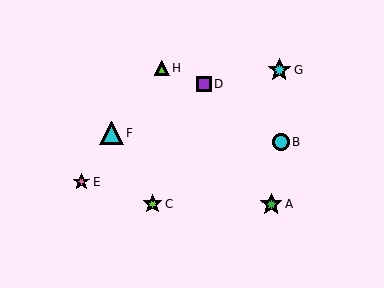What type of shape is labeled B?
Shape B is a cyan circle.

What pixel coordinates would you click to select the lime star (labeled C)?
Click at (153, 204) to select the lime star C.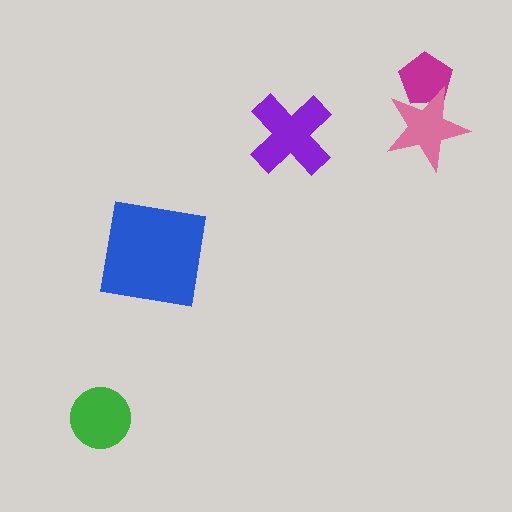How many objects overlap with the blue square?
0 objects overlap with the blue square.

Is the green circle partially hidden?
No, no other shape covers it.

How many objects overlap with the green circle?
0 objects overlap with the green circle.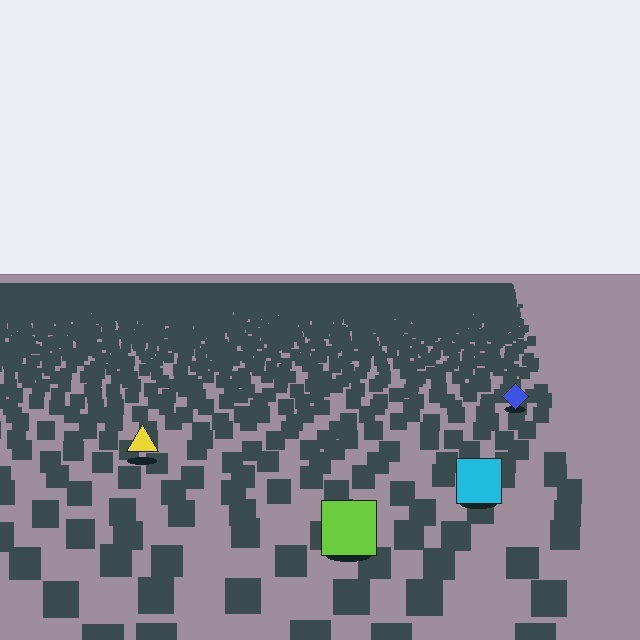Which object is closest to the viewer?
The lime square is closest. The texture marks near it are larger and more spread out.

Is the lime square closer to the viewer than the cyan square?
Yes. The lime square is closer — you can tell from the texture gradient: the ground texture is coarser near it.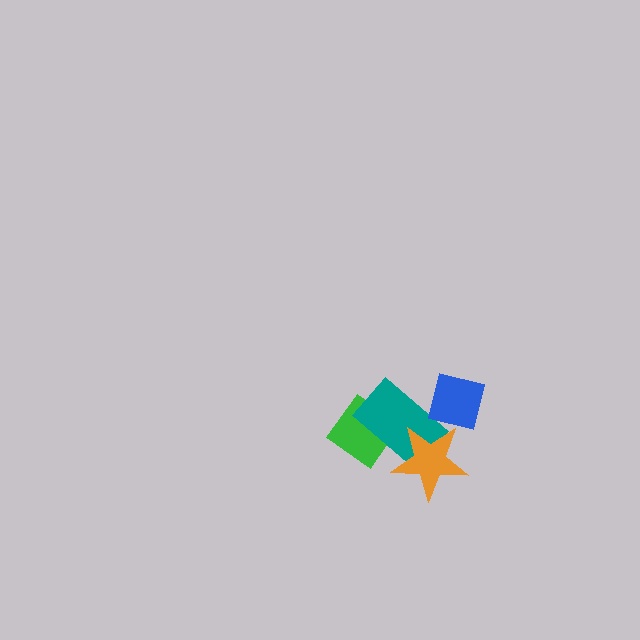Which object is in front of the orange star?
The blue square is in front of the orange star.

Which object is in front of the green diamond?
The teal rectangle is in front of the green diamond.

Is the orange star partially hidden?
Yes, it is partially covered by another shape.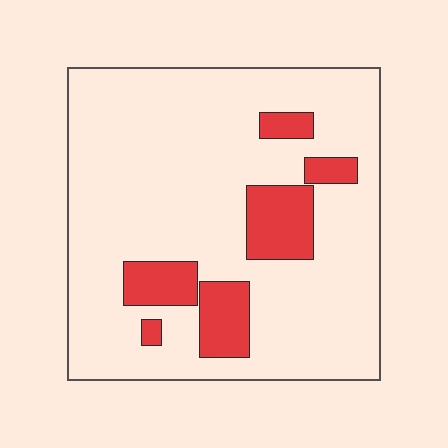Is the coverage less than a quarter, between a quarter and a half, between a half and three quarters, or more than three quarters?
Less than a quarter.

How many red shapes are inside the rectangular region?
6.